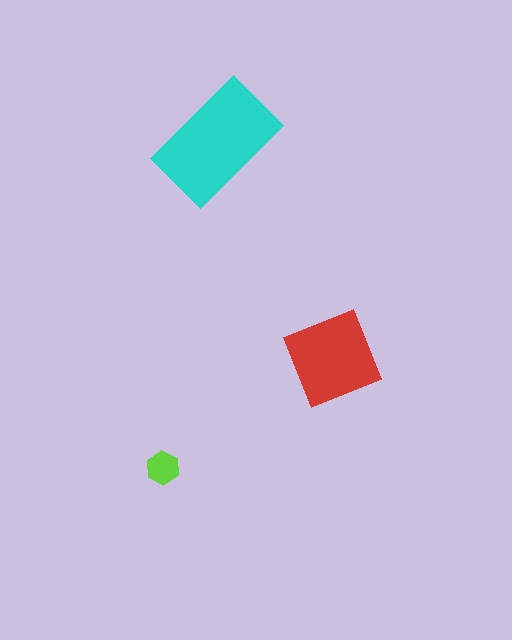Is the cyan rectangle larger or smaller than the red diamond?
Larger.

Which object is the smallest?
The lime hexagon.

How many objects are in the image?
There are 3 objects in the image.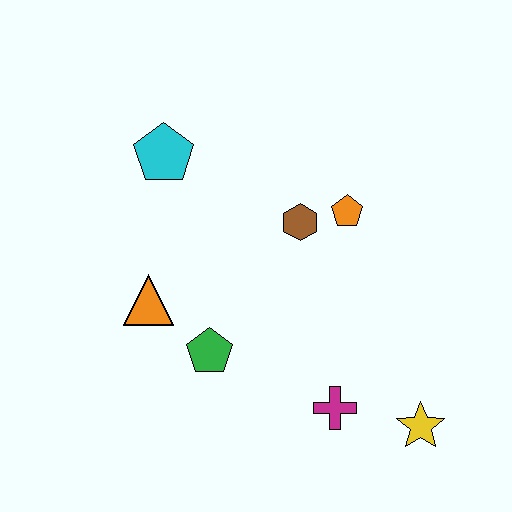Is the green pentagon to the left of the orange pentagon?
Yes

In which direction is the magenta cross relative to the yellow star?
The magenta cross is to the left of the yellow star.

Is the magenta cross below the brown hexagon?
Yes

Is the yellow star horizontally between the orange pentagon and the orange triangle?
No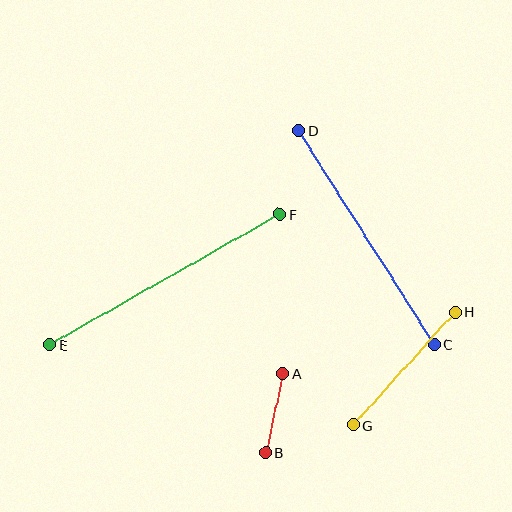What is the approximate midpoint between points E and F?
The midpoint is at approximately (165, 280) pixels.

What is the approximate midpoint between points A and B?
The midpoint is at approximately (274, 413) pixels.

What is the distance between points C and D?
The distance is approximately 253 pixels.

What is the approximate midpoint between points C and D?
The midpoint is at approximately (366, 238) pixels.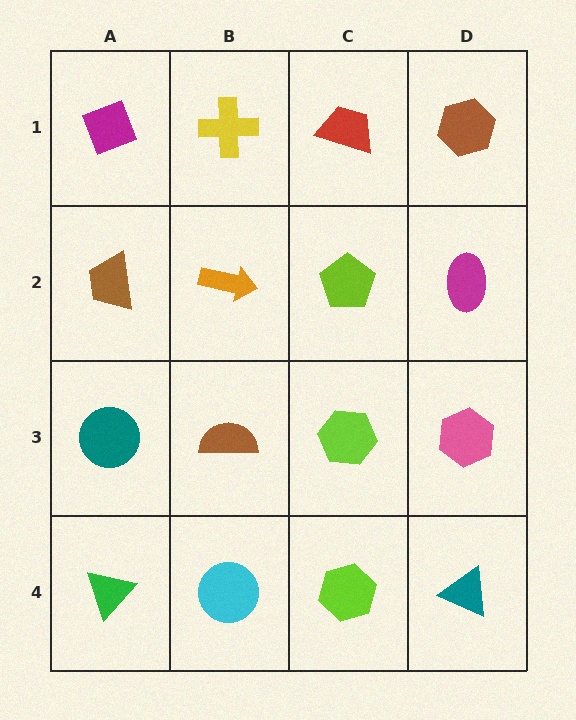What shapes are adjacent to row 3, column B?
An orange arrow (row 2, column B), a cyan circle (row 4, column B), a teal circle (row 3, column A), a lime hexagon (row 3, column C).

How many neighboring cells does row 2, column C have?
4.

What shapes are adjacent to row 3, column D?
A magenta ellipse (row 2, column D), a teal triangle (row 4, column D), a lime hexagon (row 3, column C).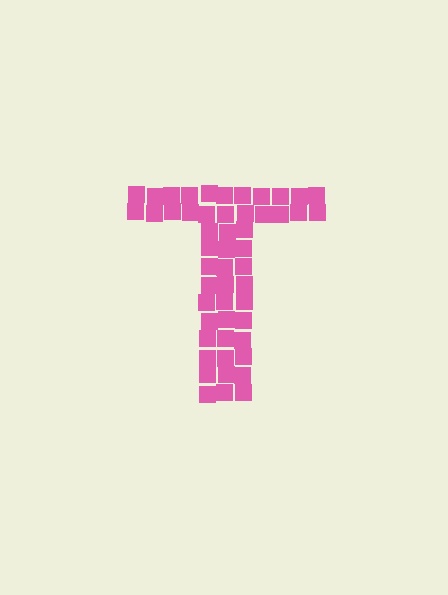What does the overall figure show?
The overall figure shows the letter T.